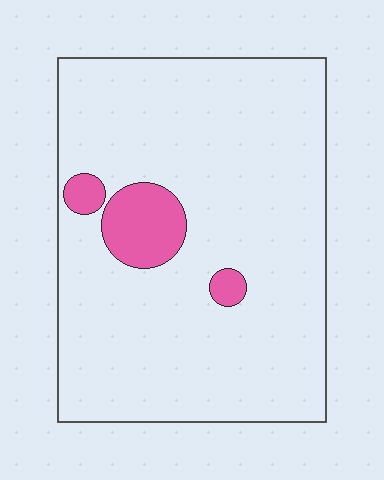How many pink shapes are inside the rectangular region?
3.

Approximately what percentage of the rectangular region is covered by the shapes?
Approximately 10%.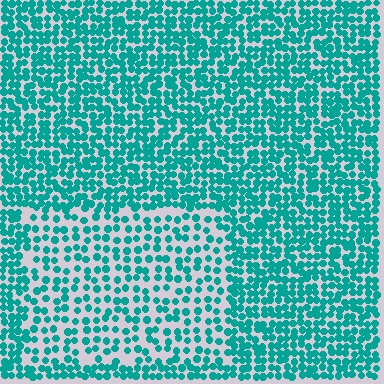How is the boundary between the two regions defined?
The boundary is defined by a change in element density (approximately 1.9x ratio). All elements are the same color, size, and shape.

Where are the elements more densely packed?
The elements are more densely packed outside the rectangle boundary.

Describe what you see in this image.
The image contains small teal elements arranged at two different densities. A rectangle-shaped region is visible where the elements are less densely packed than the surrounding area.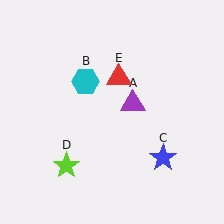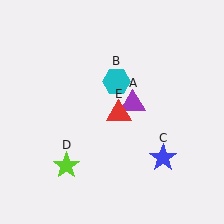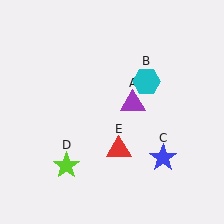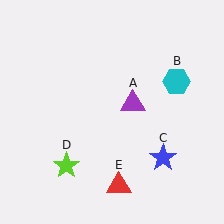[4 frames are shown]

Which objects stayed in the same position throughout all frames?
Purple triangle (object A) and blue star (object C) and lime star (object D) remained stationary.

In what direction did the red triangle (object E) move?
The red triangle (object E) moved down.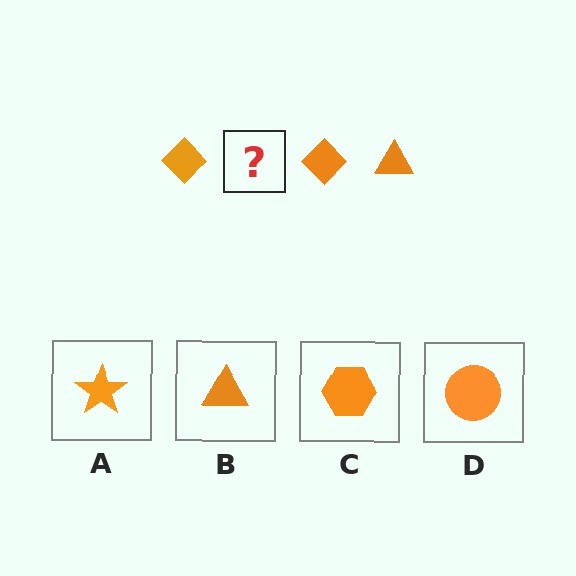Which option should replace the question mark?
Option B.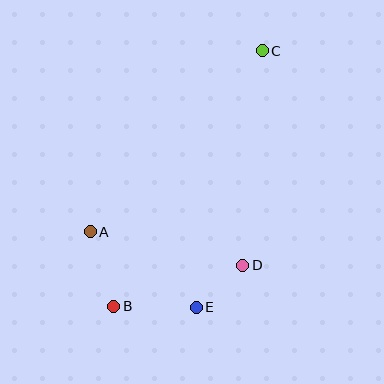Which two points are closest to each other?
Points D and E are closest to each other.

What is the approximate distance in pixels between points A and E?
The distance between A and E is approximately 130 pixels.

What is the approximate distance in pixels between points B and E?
The distance between B and E is approximately 82 pixels.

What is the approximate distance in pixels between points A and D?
The distance between A and D is approximately 156 pixels.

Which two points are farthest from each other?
Points B and C are farthest from each other.